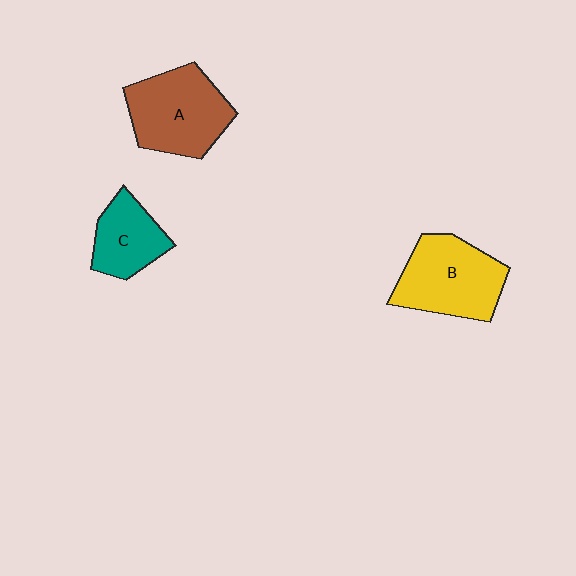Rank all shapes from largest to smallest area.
From largest to smallest: A (brown), B (yellow), C (teal).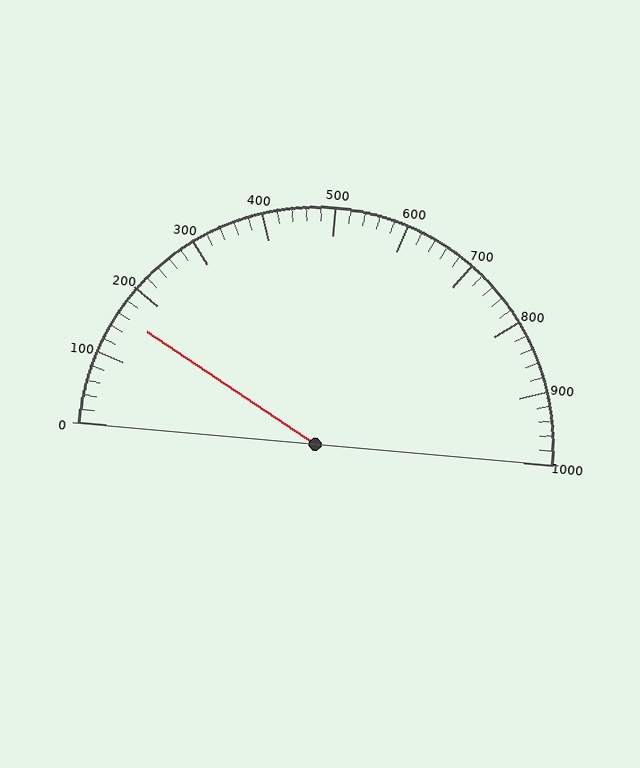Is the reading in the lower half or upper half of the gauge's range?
The reading is in the lower half of the range (0 to 1000).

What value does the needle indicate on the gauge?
The needle indicates approximately 160.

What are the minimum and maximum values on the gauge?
The gauge ranges from 0 to 1000.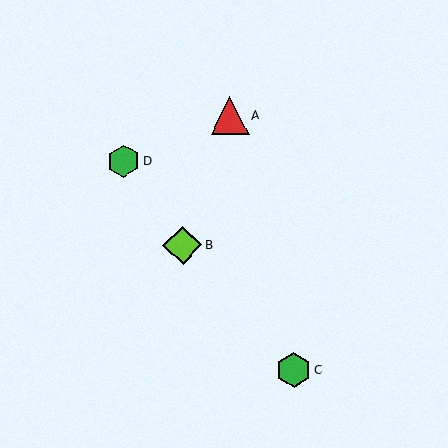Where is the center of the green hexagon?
The center of the green hexagon is at (294, 370).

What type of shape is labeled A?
Shape A is a red triangle.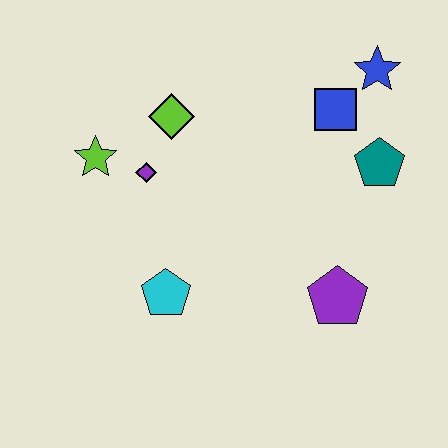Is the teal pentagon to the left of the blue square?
No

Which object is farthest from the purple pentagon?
The lime star is farthest from the purple pentagon.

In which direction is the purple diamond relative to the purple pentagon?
The purple diamond is to the left of the purple pentagon.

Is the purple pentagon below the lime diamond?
Yes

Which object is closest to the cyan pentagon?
The purple diamond is closest to the cyan pentagon.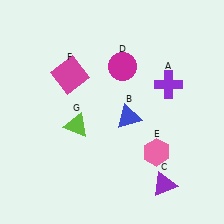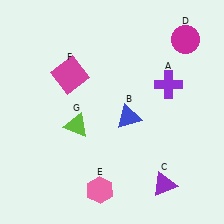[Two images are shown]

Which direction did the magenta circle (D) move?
The magenta circle (D) moved right.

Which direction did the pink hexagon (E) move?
The pink hexagon (E) moved left.